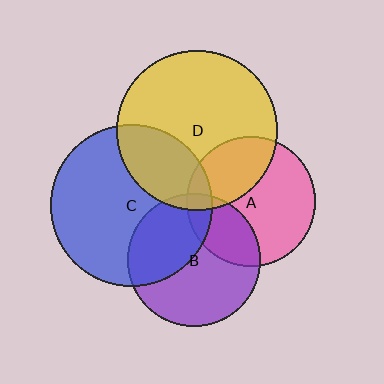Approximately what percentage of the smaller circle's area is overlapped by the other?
Approximately 25%.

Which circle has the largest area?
Circle C (blue).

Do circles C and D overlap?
Yes.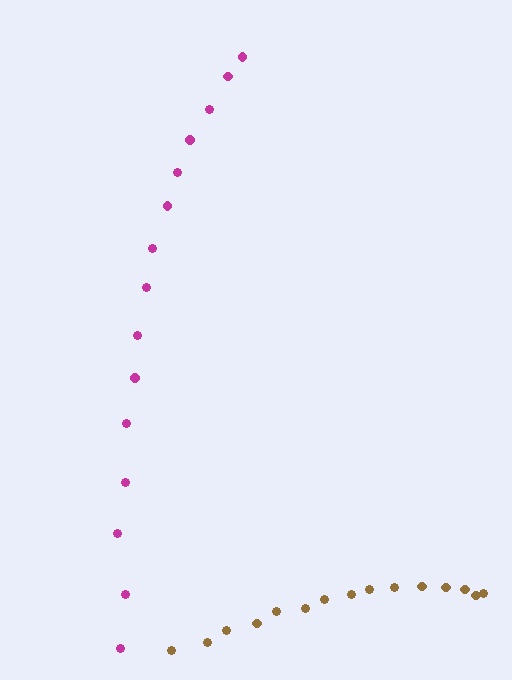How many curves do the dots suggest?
There are 2 distinct paths.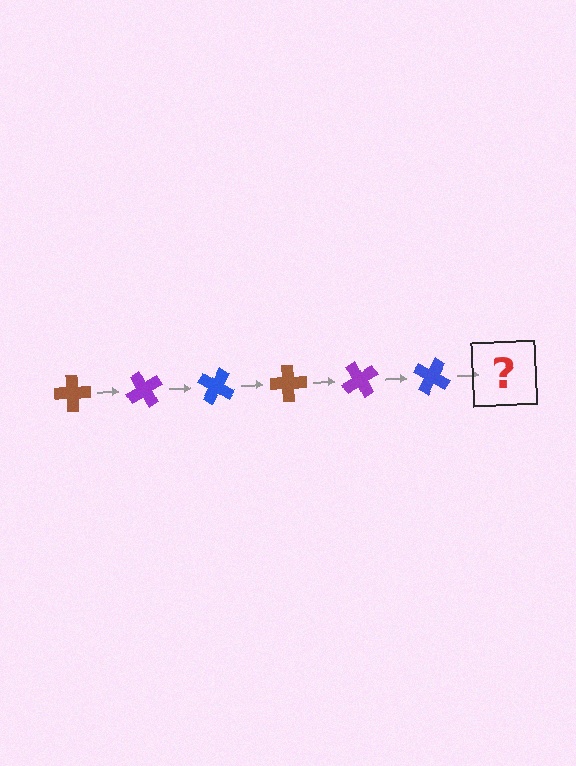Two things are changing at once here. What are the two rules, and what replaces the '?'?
The two rules are that it rotates 60 degrees each step and the color cycles through brown, purple, and blue. The '?' should be a brown cross, rotated 360 degrees from the start.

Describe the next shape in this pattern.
It should be a brown cross, rotated 360 degrees from the start.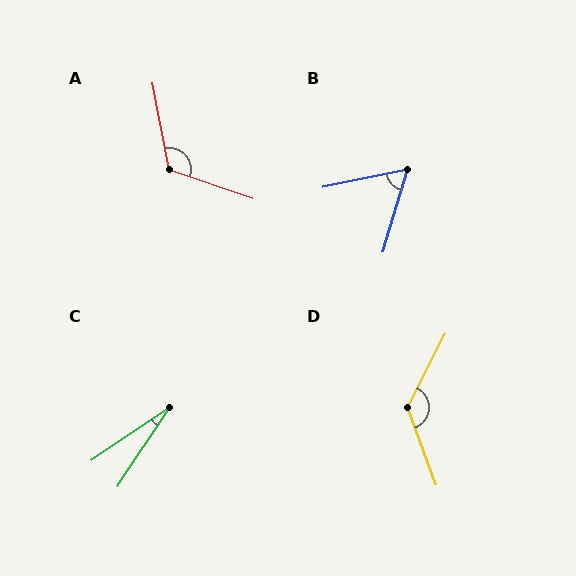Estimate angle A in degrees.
Approximately 119 degrees.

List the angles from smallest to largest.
C (22°), B (62°), A (119°), D (133°).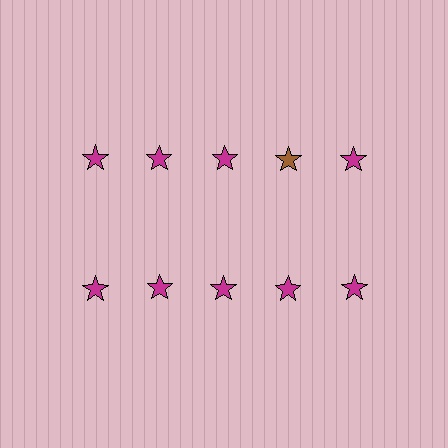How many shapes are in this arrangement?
There are 10 shapes arranged in a grid pattern.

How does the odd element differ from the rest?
It has a different color: brown instead of magenta.